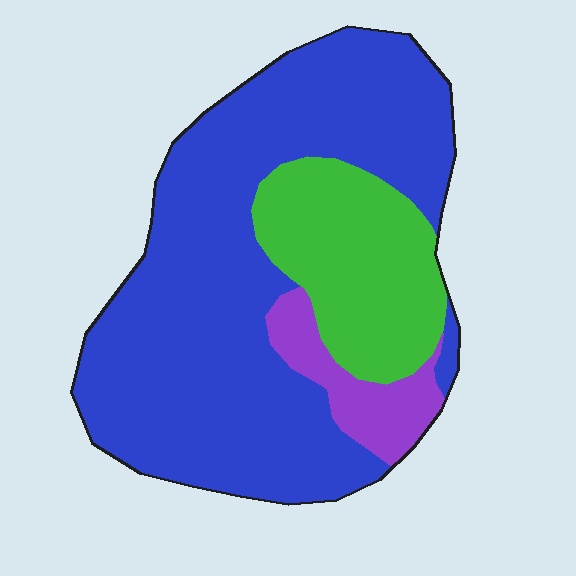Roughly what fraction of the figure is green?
Green takes up between a sixth and a third of the figure.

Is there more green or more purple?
Green.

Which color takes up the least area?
Purple, at roughly 10%.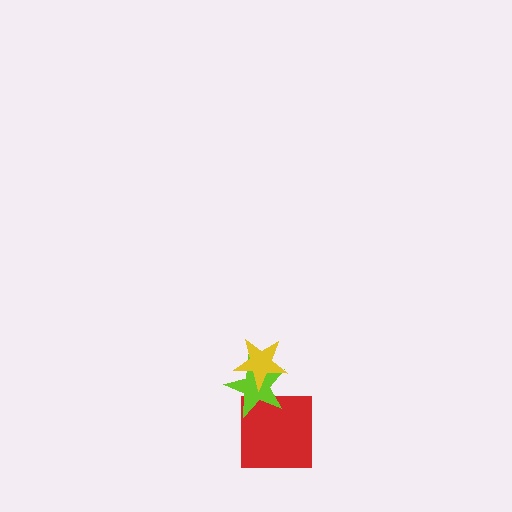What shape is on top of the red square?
The lime star is on top of the red square.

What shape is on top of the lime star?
The yellow star is on top of the lime star.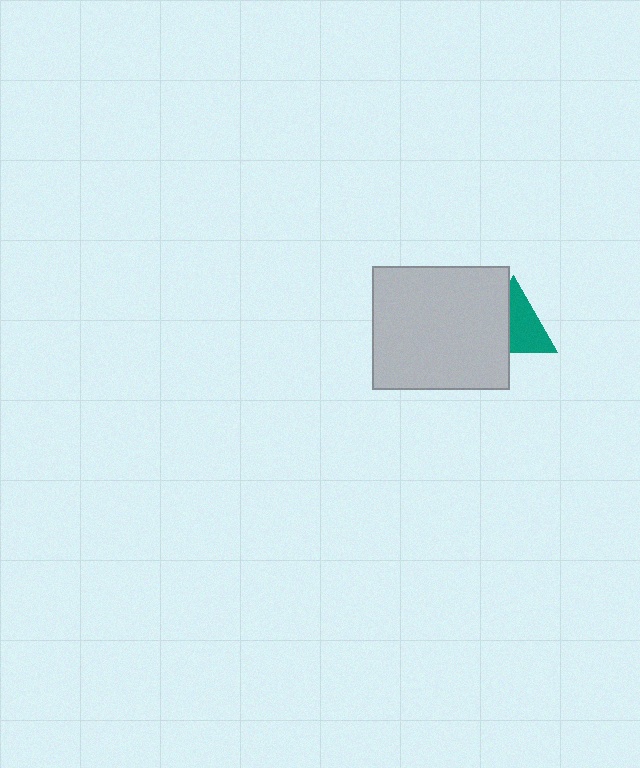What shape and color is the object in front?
The object in front is a light gray rectangle.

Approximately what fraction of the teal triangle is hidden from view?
Roughly 41% of the teal triangle is hidden behind the light gray rectangle.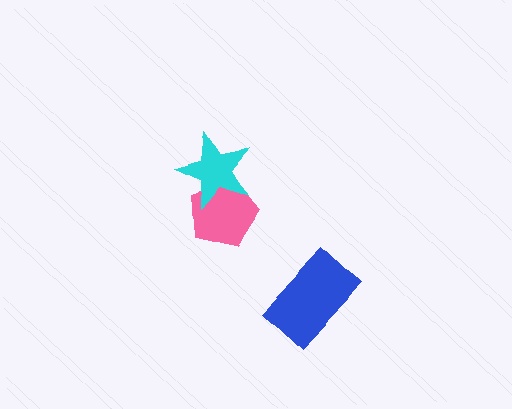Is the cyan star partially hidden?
No, no other shape covers it.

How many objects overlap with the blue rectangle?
0 objects overlap with the blue rectangle.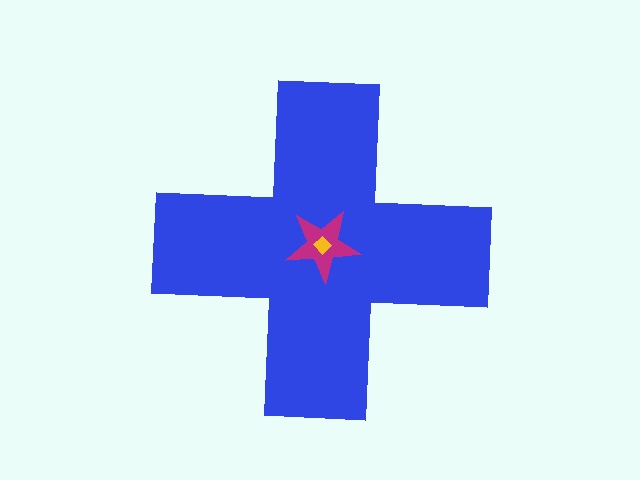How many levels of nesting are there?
3.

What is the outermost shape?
The blue cross.